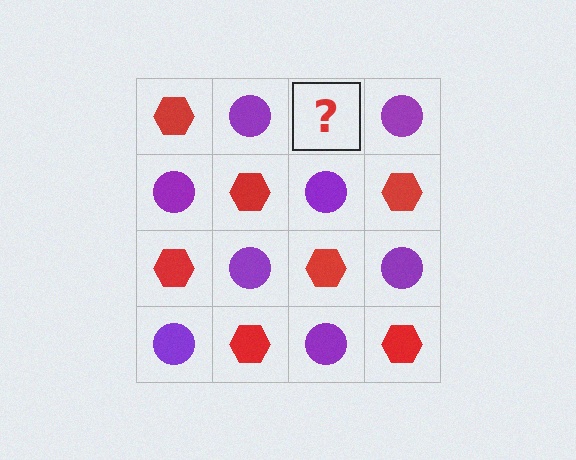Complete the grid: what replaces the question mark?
The question mark should be replaced with a red hexagon.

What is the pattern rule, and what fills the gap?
The rule is that it alternates red hexagon and purple circle in a checkerboard pattern. The gap should be filled with a red hexagon.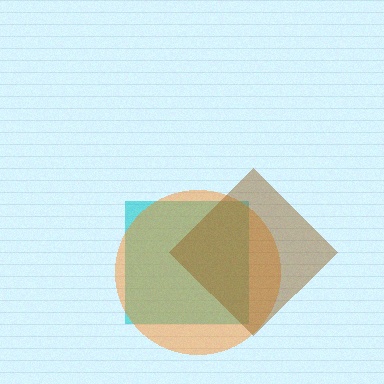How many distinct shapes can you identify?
There are 3 distinct shapes: a cyan square, an orange circle, a brown diamond.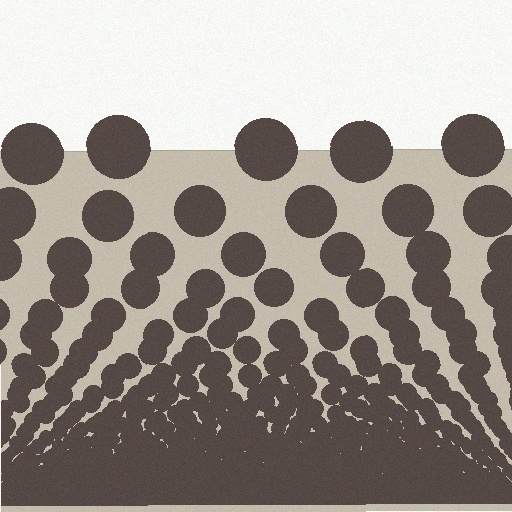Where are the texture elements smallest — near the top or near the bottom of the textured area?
Near the bottom.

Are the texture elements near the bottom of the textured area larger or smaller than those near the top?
Smaller. The gradient is inverted — elements near the bottom are smaller and denser.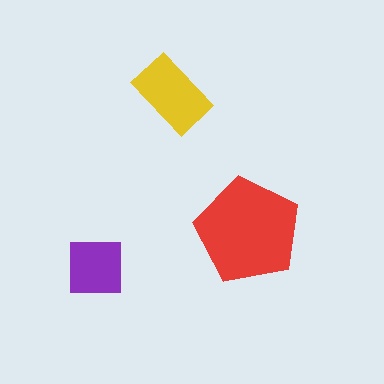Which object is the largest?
The red pentagon.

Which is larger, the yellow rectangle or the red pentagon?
The red pentagon.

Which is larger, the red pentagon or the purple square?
The red pentagon.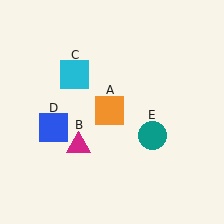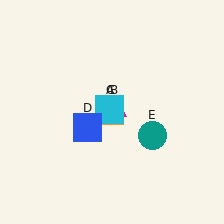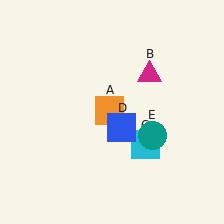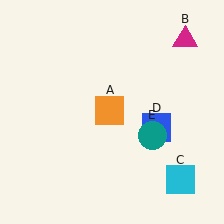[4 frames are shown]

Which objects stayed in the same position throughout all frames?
Orange square (object A) and teal circle (object E) remained stationary.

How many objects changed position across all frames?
3 objects changed position: magenta triangle (object B), cyan square (object C), blue square (object D).